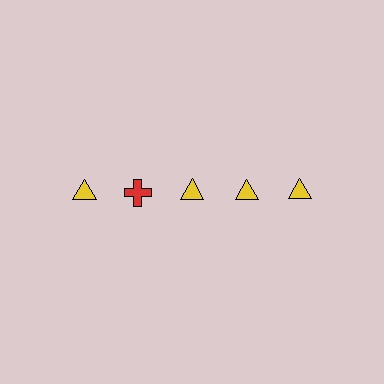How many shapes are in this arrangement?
There are 5 shapes arranged in a grid pattern.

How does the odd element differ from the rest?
It differs in both color (red instead of yellow) and shape (cross instead of triangle).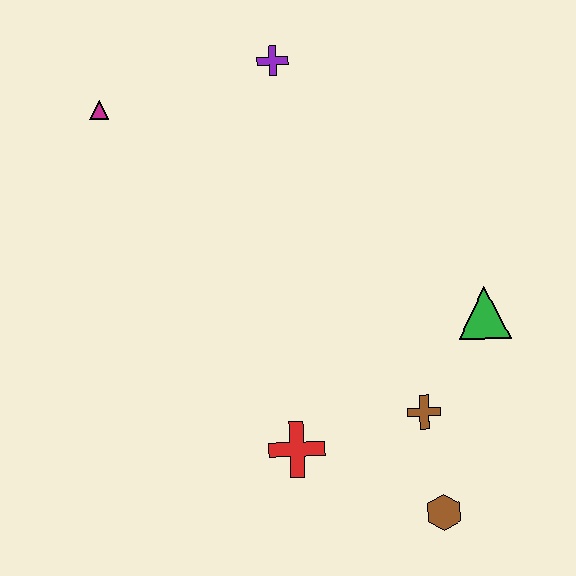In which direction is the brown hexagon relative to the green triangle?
The brown hexagon is below the green triangle.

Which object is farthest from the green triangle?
The magenta triangle is farthest from the green triangle.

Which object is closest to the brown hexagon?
The brown cross is closest to the brown hexagon.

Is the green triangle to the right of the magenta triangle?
Yes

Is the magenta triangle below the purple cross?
Yes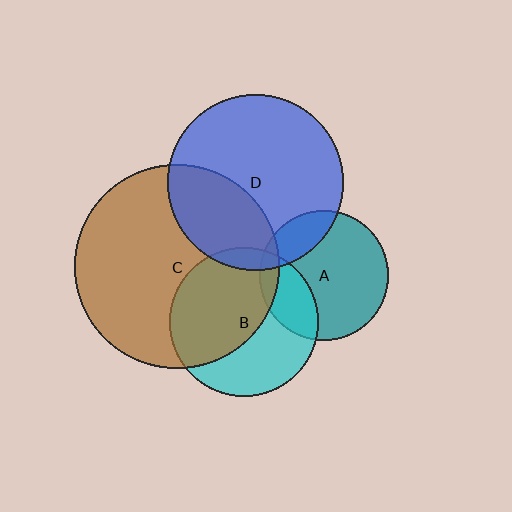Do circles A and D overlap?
Yes.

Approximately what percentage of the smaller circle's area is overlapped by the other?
Approximately 20%.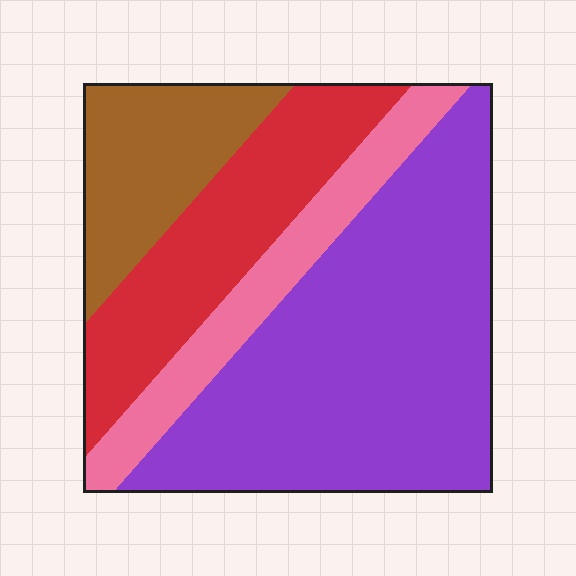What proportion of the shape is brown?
Brown covers around 15% of the shape.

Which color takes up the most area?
Purple, at roughly 50%.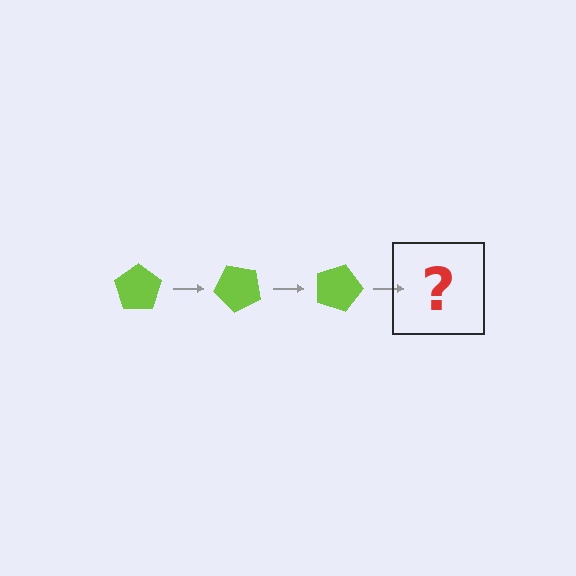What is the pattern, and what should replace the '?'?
The pattern is that the pentagon rotates 45 degrees each step. The '?' should be a lime pentagon rotated 135 degrees.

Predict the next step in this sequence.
The next step is a lime pentagon rotated 135 degrees.